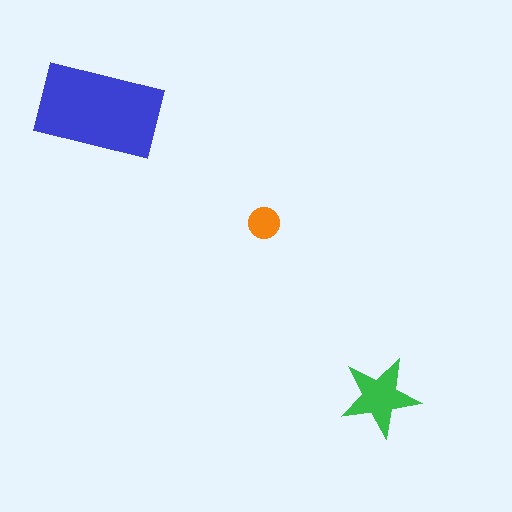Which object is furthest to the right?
The green star is rightmost.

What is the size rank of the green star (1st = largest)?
2nd.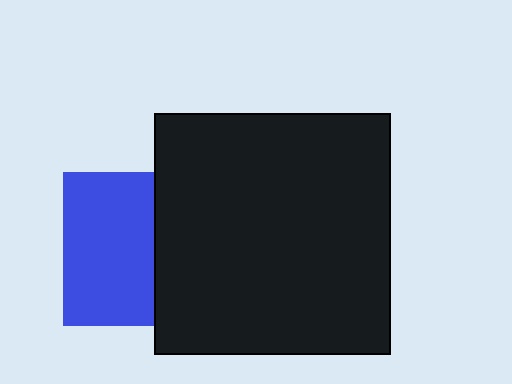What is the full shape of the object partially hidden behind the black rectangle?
The partially hidden object is a blue square.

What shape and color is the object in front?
The object in front is a black rectangle.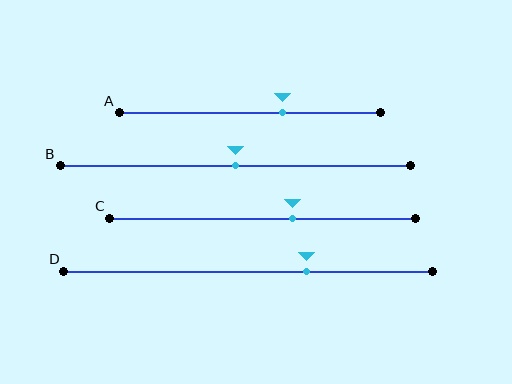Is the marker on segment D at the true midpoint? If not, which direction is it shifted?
No, the marker on segment D is shifted to the right by about 16% of the segment length.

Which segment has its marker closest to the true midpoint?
Segment B has its marker closest to the true midpoint.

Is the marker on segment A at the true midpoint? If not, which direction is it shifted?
No, the marker on segment A is shifted to the right by about 13% of the segment length.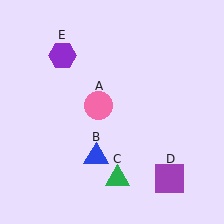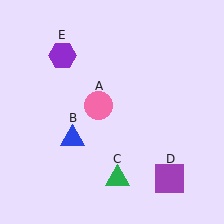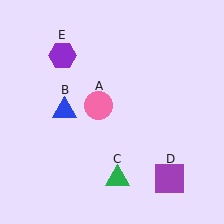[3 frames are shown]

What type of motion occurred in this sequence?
The blue triangle (object B) rotated clockwise around the center of the scene.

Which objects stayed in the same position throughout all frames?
Pink circle (object A) and green triangle (object C) and purple square (object D) and purple hexagon (object E) remained stationary.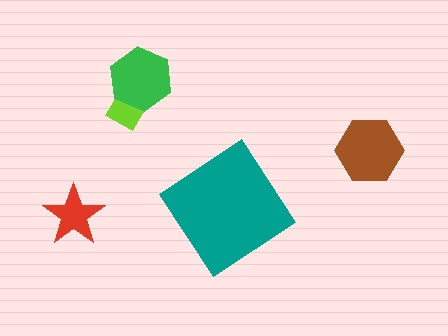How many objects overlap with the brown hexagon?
0 objects overlap with the brown hexagon.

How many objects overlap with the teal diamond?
0 objects overlap with the teal diamond.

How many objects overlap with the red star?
0 objects overlap with the red star.